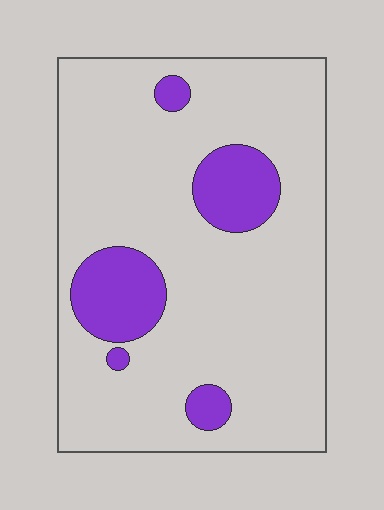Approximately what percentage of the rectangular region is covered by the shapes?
Approximately 15%.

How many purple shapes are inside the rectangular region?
5.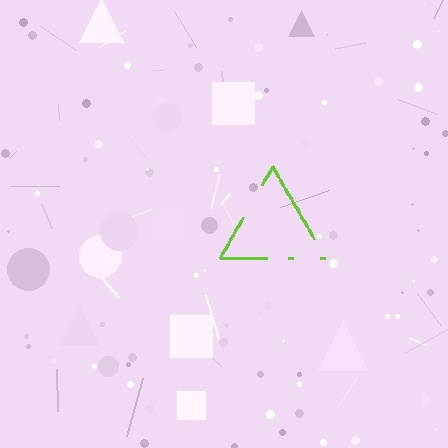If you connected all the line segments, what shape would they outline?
They would outline a triangle.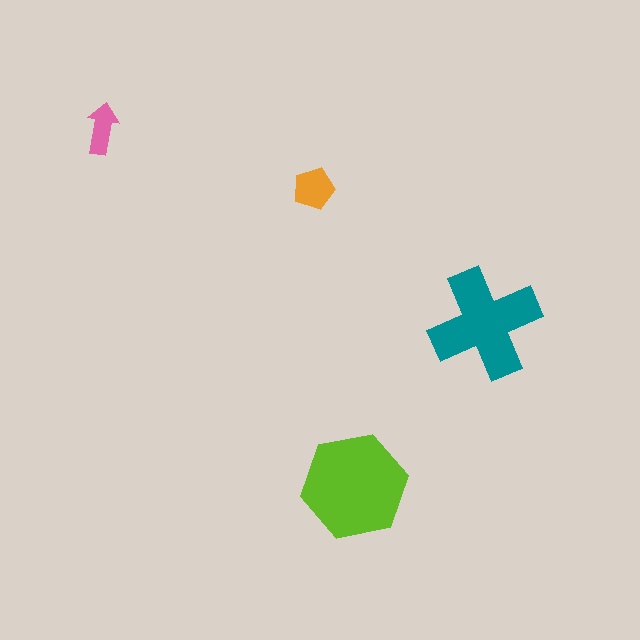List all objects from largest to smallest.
The lime hexagon, the teal cross, the orange pentagon, the pink arrow.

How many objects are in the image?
There are 4 objects in the image.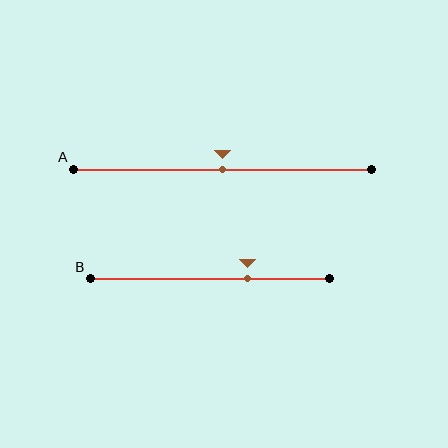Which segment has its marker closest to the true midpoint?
Segment A has its marker closest to the true midpoint.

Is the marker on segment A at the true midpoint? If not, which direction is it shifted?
Yes, the marker on segment A is at the true midpoint.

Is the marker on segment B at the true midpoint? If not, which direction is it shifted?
No, the marker on segment B is shifted to the right by about 16% of the segment length.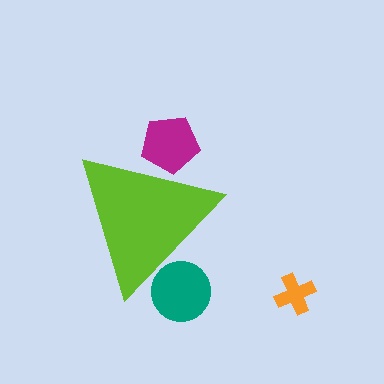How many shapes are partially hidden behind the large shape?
2 shapes are partially hidden.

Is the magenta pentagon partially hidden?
Yes, the magenta pentagon is partially hidden behind the lime triangle.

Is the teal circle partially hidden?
Yes, the teal circle is partially hidden behind the lime triangle.